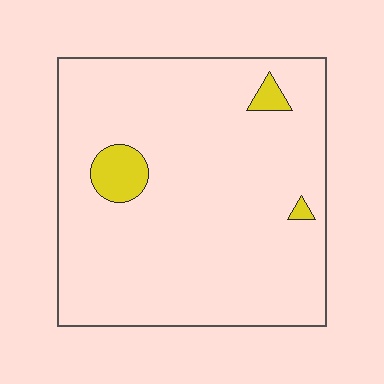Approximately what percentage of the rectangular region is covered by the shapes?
Approximately 5%.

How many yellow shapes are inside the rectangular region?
3.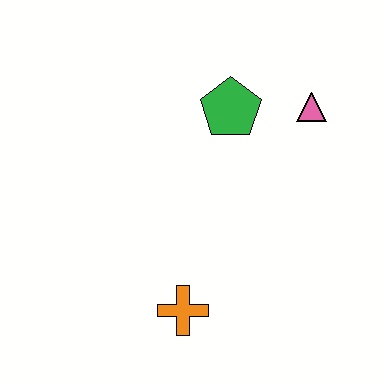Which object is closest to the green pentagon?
The pink triangle is closest to the green pentagon.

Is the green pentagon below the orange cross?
No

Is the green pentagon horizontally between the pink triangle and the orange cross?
Yes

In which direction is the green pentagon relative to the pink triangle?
The green pentagon is to the left of the pink triangle.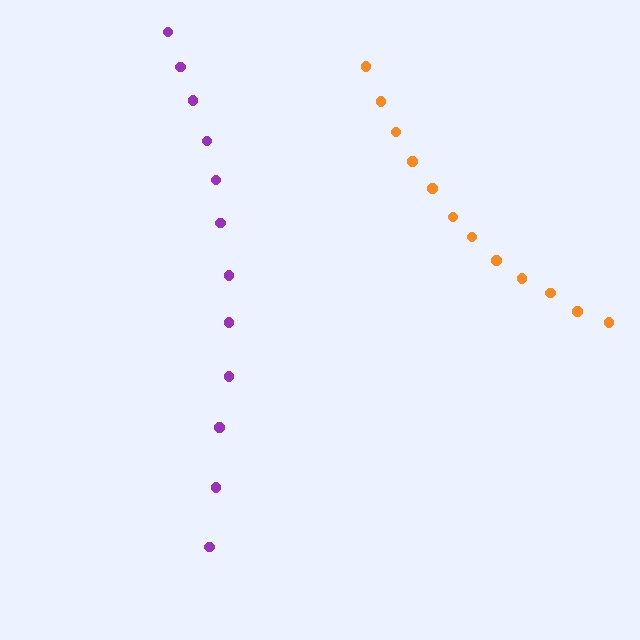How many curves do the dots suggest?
There are 2 distinct paths.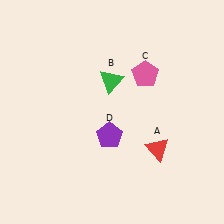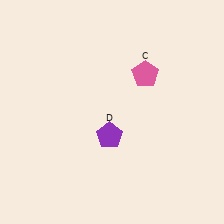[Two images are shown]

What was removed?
The red triangle (A), the green triangle (B) were removed in Image 2.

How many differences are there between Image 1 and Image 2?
There are 2 differences between the two images.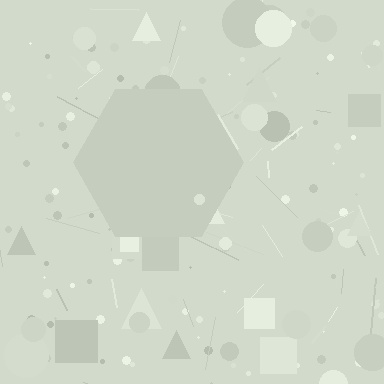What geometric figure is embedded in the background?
A hexagon is embedded in the background.